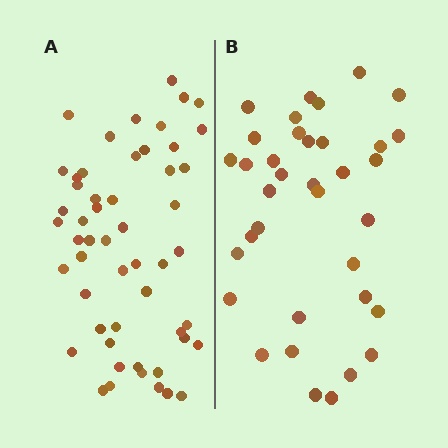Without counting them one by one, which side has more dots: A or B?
Region A (the left region) has more dots.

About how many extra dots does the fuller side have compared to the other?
Region A has approximately 15 more dots than region B.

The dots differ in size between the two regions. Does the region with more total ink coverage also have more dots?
No. Region B has more total ink coverage because its dots are larger, but region A actually contains more individual dots. Total area can be misleading — the number of items is what matters here.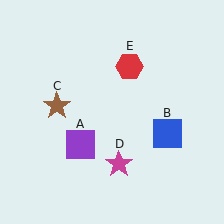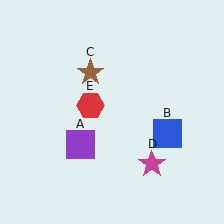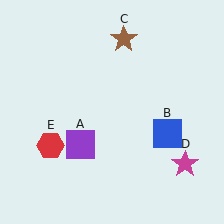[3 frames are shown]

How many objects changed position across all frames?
3 objects changed position: brown star (object C), magenta star (object D), red hexagon (object E).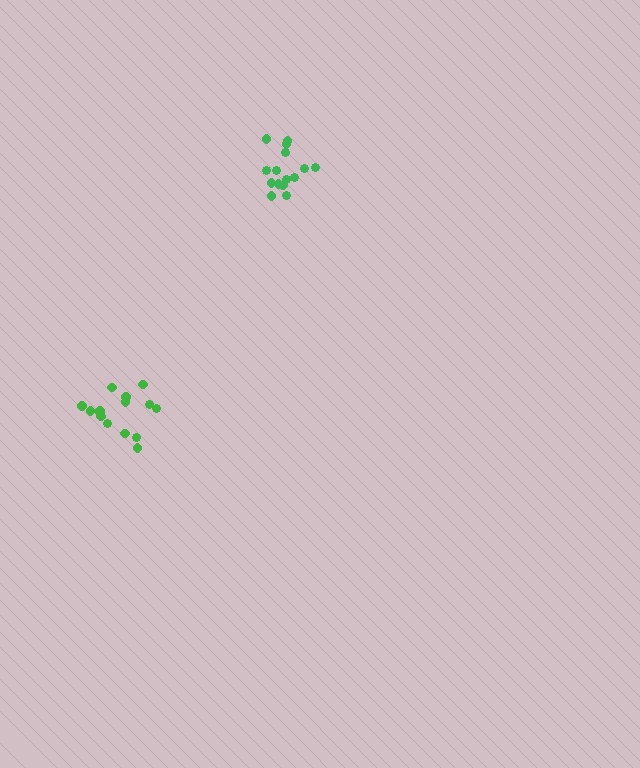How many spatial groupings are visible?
There are 2 spatial groupings.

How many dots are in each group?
Group 1: 15 dots, Group 2: 15 dots (30 total).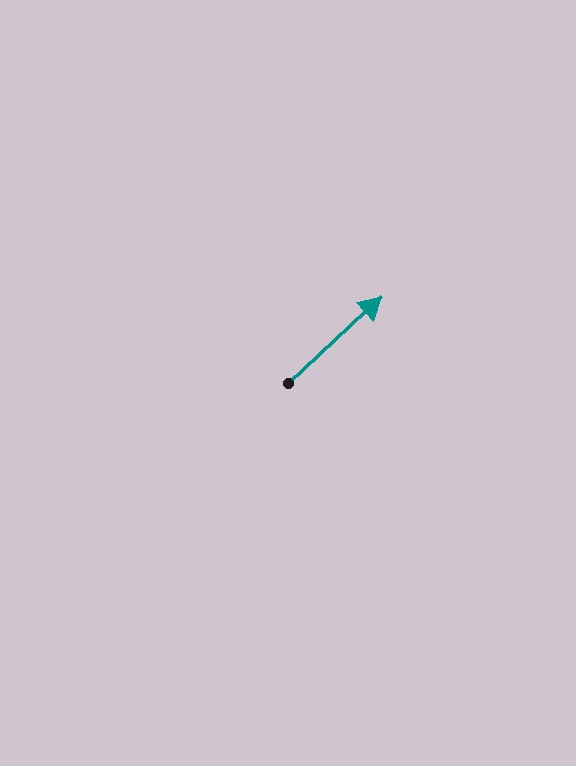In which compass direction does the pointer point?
Northeast.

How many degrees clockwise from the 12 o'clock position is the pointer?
Approximately 47 degrees.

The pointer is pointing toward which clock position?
Roughly 2 o'clock.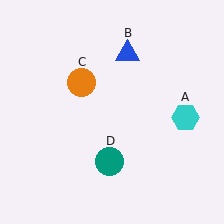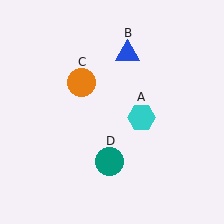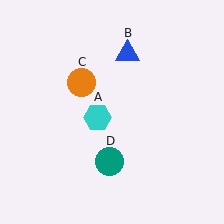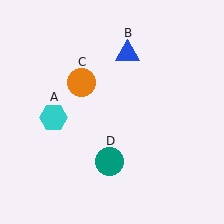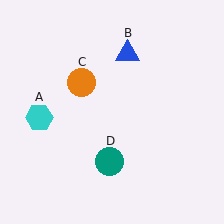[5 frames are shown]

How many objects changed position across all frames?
1 object changed position: cyan hexagon (object A).